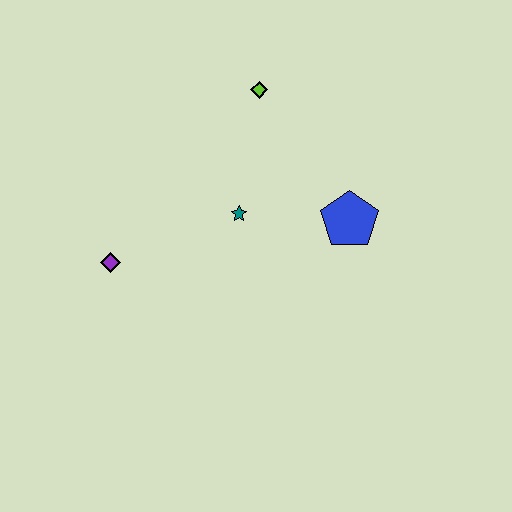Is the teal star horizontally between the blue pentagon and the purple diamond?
Yes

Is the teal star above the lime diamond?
No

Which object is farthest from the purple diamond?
The blue pentagon is farthest from the purple diamond.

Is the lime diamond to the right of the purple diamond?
Yes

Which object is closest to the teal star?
The blue pentagon is closest to the teal star.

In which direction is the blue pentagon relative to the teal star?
The blue pentagon is to the right of the teal star.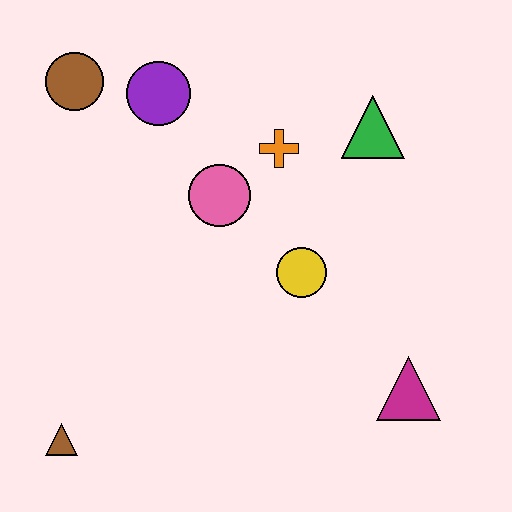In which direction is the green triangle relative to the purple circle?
The green triangle is to the right of the purple circle.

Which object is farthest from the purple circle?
The magenta triangle is farthest from the purple circle.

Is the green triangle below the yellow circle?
No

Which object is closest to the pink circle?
The orange cross is closest to the pink circle.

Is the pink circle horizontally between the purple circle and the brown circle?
No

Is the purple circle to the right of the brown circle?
Yes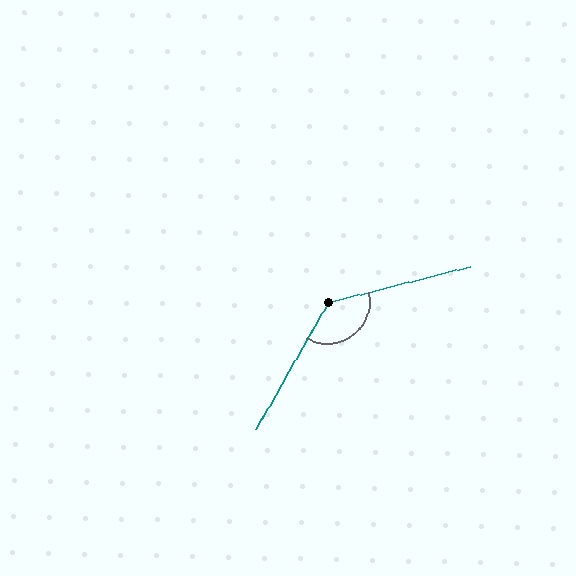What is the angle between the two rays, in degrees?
Approximately 133 degrees.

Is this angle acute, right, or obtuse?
It is obtuse.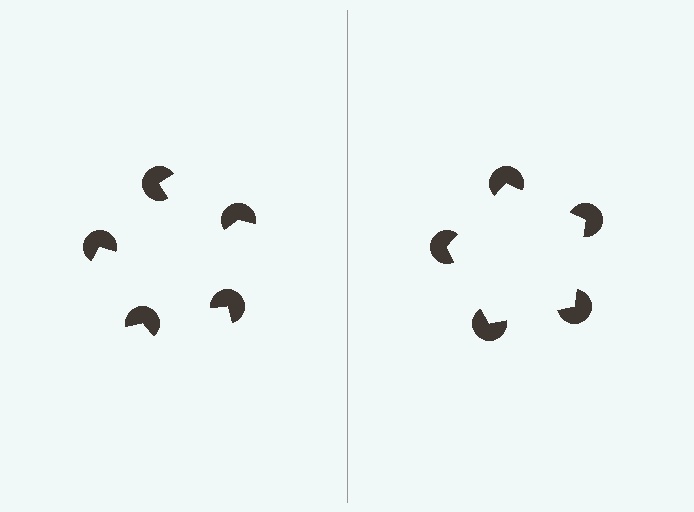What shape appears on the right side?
An illusory pentagon.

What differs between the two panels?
The pac-man discs are positioned identically on both sides; only the wedge orientations differ. On the right they align to a pentagon; on the left they are misaligned.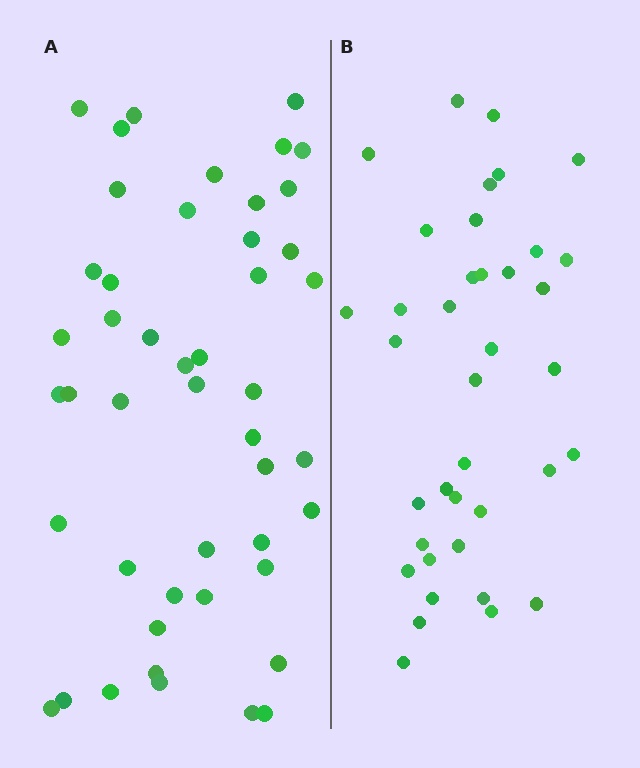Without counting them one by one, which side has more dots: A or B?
Region A (the left region) has more dots.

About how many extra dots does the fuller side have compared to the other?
Region A has roughly 8 or so more dots than region B.